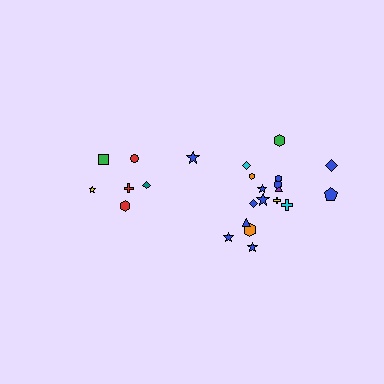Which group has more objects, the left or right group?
The right group.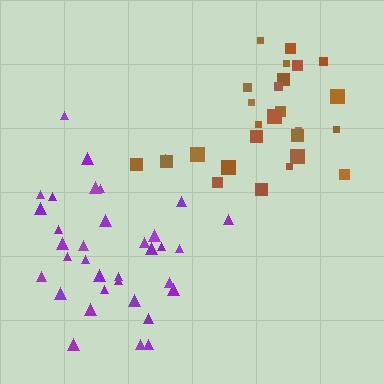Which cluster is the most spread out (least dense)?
Purple.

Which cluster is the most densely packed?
Brown.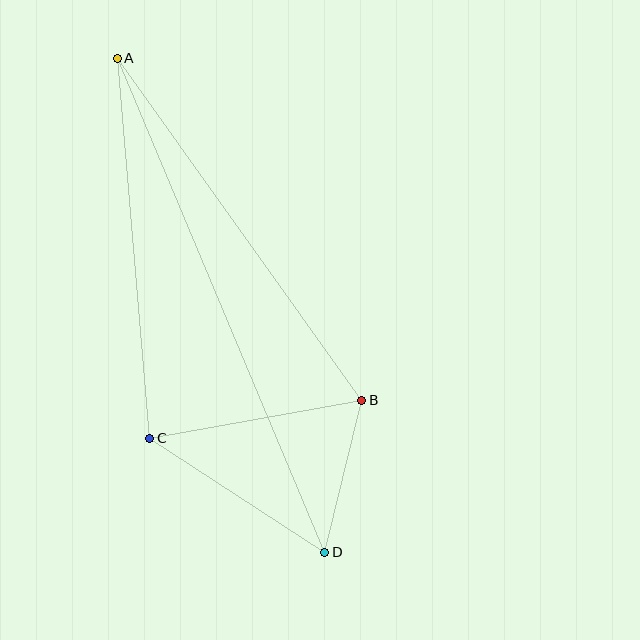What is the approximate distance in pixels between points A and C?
The distance between A and C is approximately 381 pixels.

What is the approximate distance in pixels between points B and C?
The distance between B and C is approximately 215 pixels.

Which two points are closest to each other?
Points B and D are closest to each other.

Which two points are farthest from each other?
Points A and D are farthest from each other.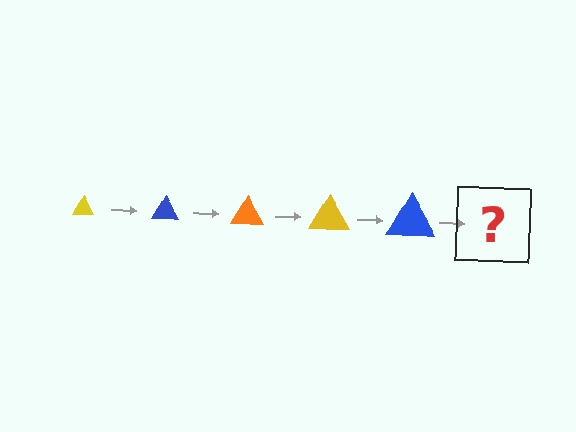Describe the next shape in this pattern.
It should be an orange triangle, larger than the previous one.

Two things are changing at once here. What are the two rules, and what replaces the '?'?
The two rules are that the triangle grows larger each step and the color cycles through yellow, blue, and orange. The '?' should be an orange triangle, larger than the previous one.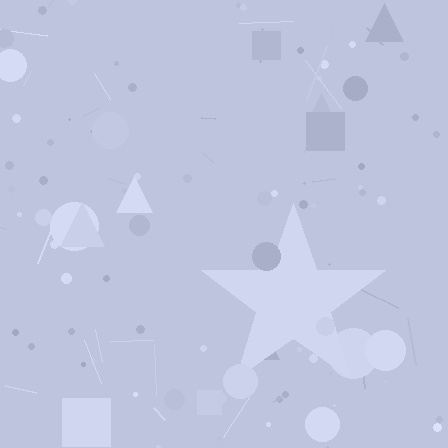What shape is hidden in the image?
A star is hidden in the image.